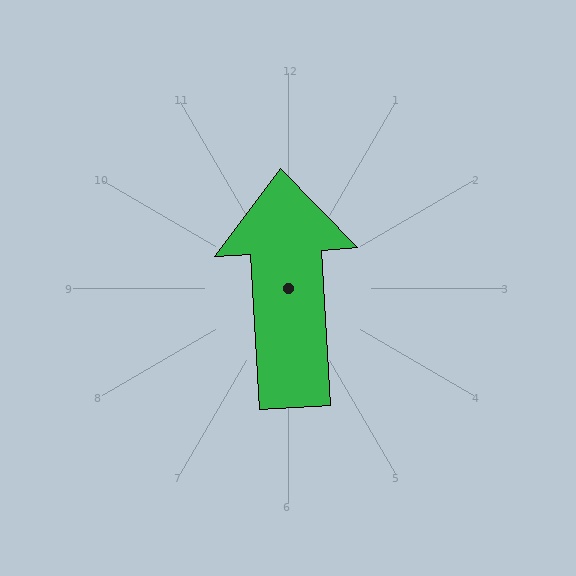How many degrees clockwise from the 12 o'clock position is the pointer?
Approximately 357 degrees.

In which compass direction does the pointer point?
North.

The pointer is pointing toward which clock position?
Roughly 12 o'clock.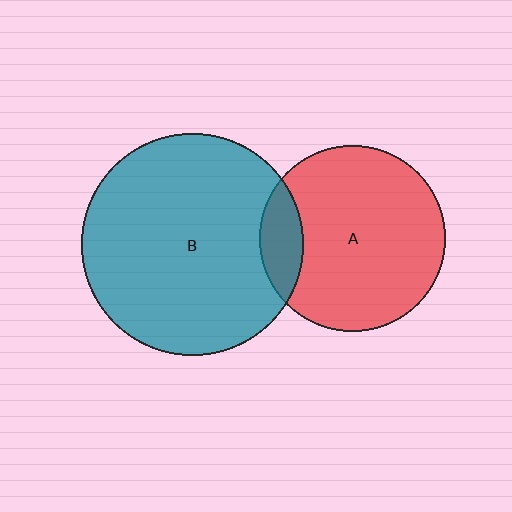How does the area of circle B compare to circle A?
Approximately 1.4 times.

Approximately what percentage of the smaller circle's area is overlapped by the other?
Approximately 15%.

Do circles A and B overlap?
Yes.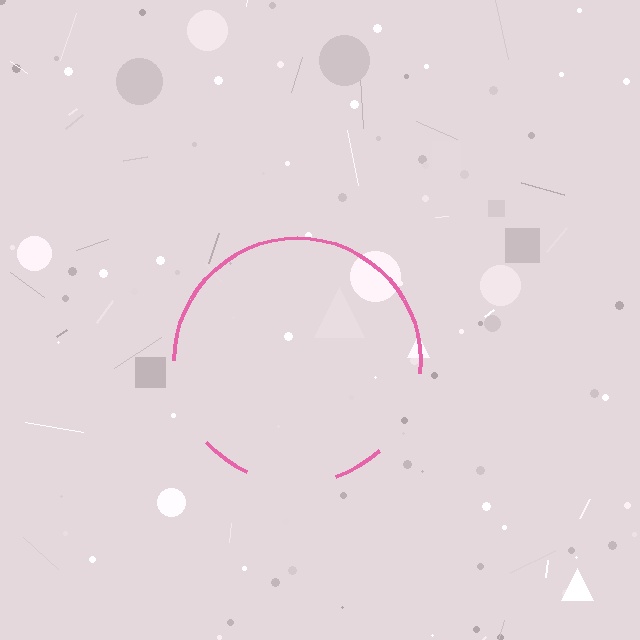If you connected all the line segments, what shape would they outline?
They would outline a circle.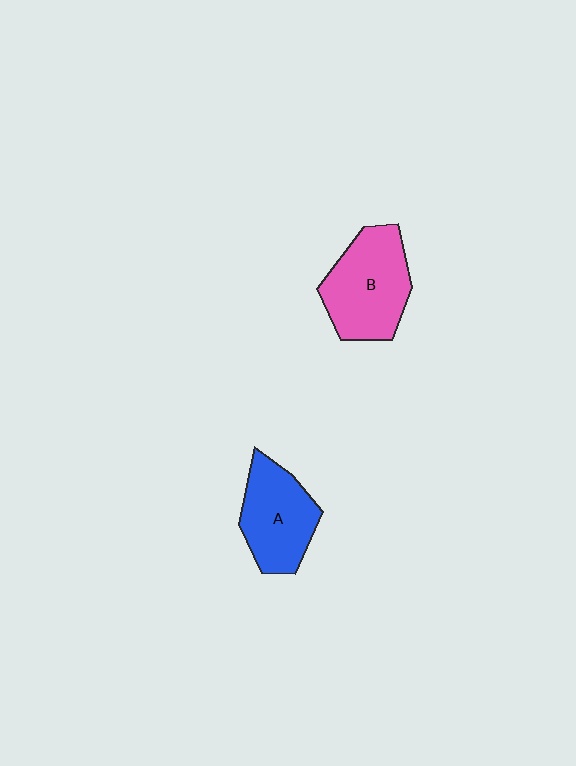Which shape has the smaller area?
Shape A (blue).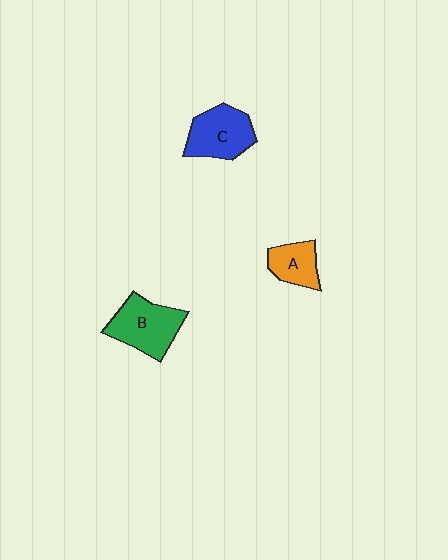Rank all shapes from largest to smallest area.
From largest to smallest: B (green), C (blue), A (orange).